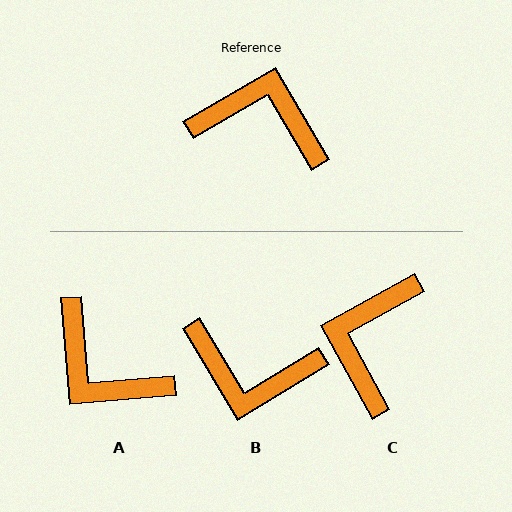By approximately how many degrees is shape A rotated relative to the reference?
Approximately 155 degrees counter-clockwise.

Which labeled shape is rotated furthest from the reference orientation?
B, about 179 degrees away.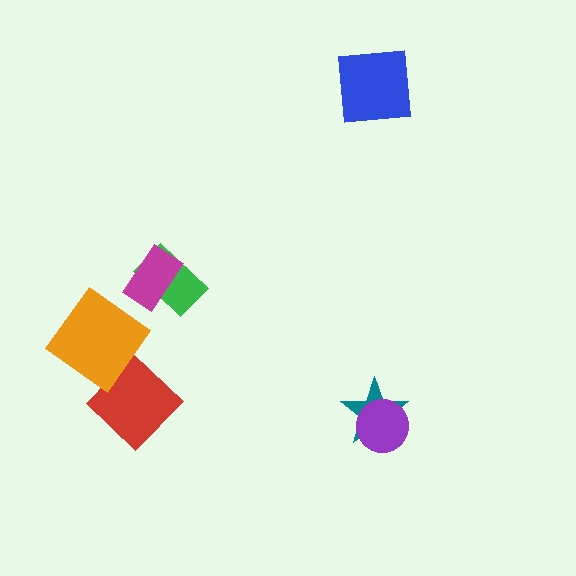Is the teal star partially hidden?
Yes, it is partially covered by another shape.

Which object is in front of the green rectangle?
The magenta rectangle is in front of the green rectangle.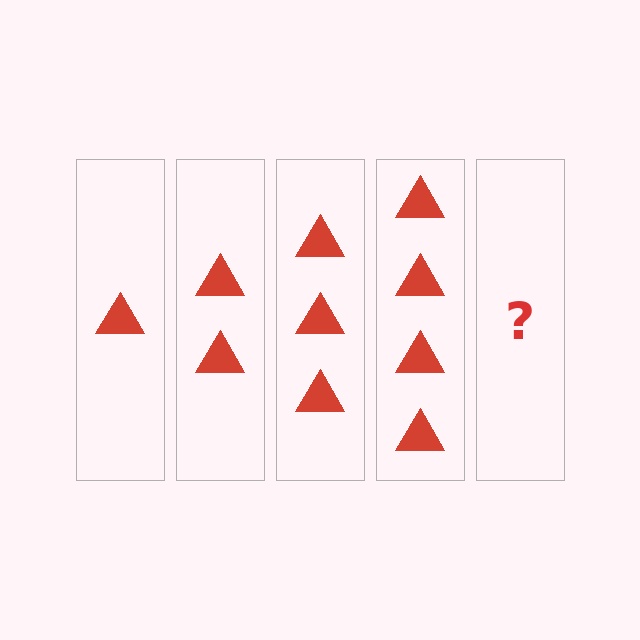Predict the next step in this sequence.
The next step is 5 triangles.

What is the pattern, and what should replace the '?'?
The pattern is that each step adds one more triangle. The '?' should be 5 triangles.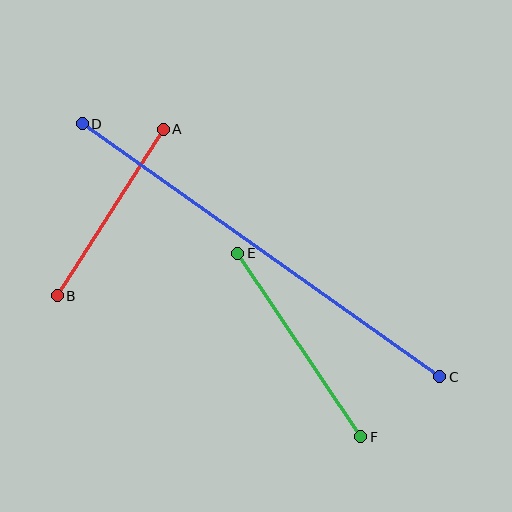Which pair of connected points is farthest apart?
Points C and D are farthest apart.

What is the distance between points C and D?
The distance is approximately 438 pixels.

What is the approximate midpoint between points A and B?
The midpoint is at approximately (110, 213) pixels.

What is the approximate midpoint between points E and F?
The midpoint is at approximately (299, 345) pixels.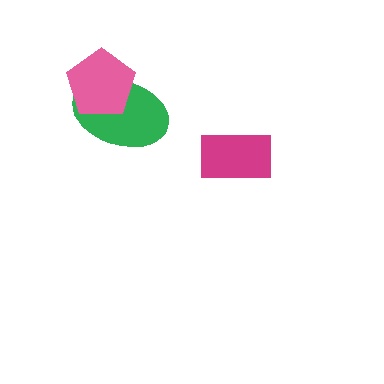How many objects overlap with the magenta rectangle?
0 objects overlap with the magenta rectangle.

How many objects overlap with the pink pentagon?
1 object overlaps with the pink pentagon.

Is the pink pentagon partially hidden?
No, no other shape covers it.